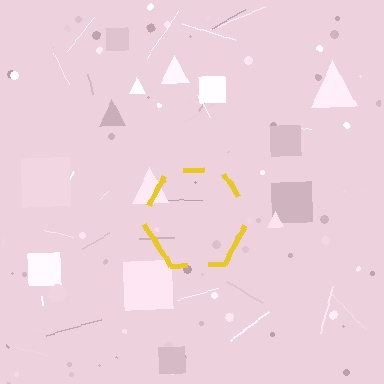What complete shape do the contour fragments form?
The contour fragments form a hexagon.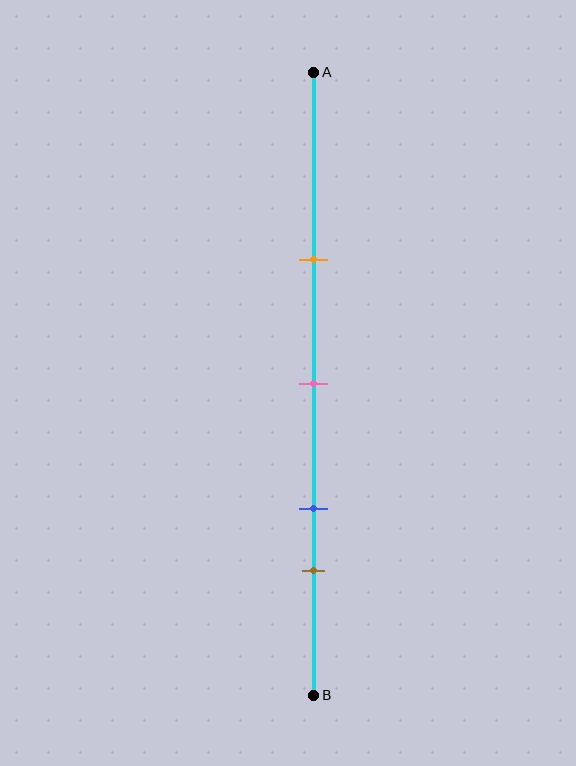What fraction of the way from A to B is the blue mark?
The blue mark is approximately 70% (0.7) of the way from A to B.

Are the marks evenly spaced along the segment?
No, the marks are not evenly spaced.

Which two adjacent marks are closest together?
The blue and brown marks are the closest adjacent pair.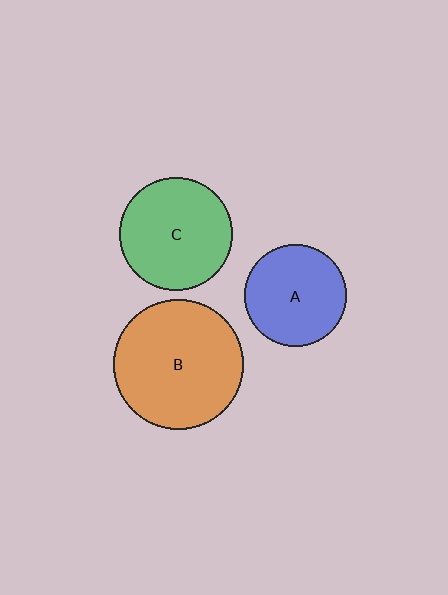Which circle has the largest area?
Circle B (orange).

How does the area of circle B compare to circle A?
Approximately 1.6 times.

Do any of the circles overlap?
No, none of the circles overlap.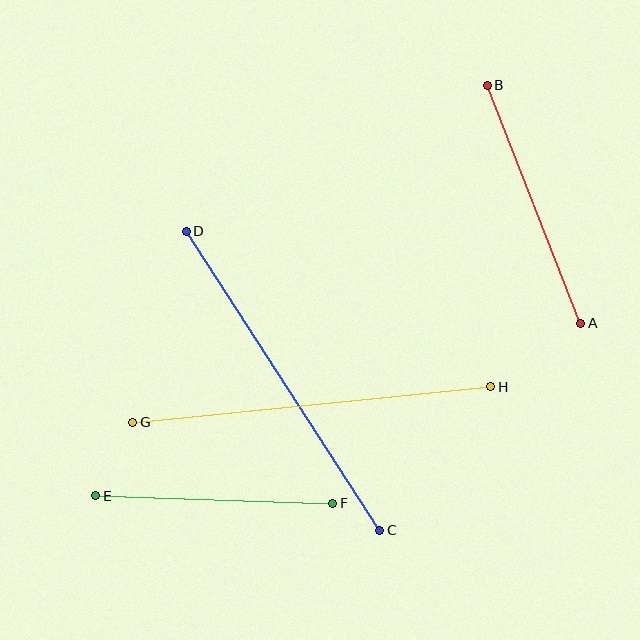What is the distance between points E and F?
The distance is approximately 237 pixels.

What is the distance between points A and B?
The distance is approximately 256 pixels.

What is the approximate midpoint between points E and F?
The midpoint is at approximately (214, 500) pixels.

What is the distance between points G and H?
The distance is approximately 359 pixels.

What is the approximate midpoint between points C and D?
The midpoint is at approximately (283, 381) pixels.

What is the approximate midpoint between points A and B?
The midpoint is at approximately (534, 204) pixels.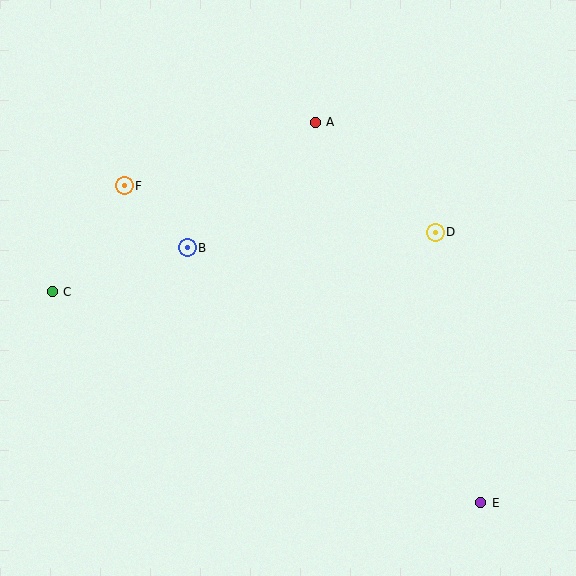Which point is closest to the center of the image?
Point B at (187, 248) is closest to the center.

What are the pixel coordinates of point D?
Point D is at (435, 232).